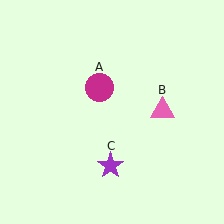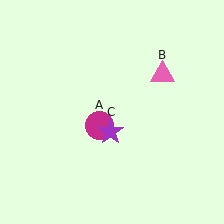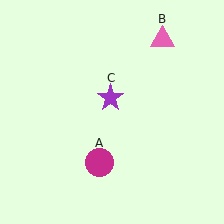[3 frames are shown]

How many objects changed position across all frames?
3 objects changed position: magenta circle (object A), pink triangle (object B), purple star (object C).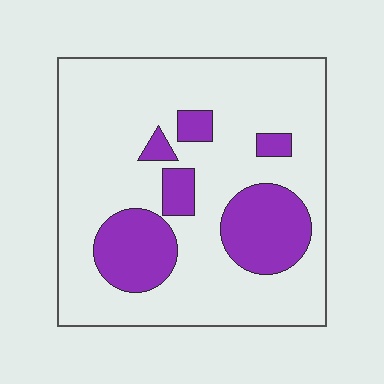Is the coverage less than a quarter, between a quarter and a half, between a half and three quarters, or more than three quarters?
Less than a quarter.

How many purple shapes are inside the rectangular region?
6.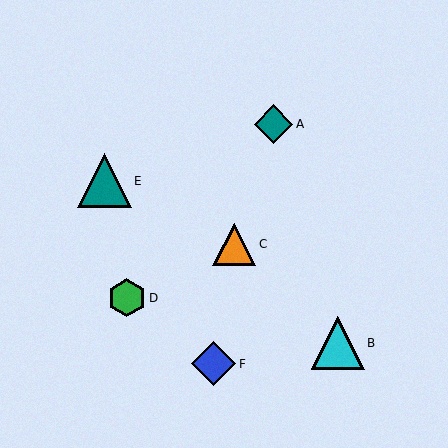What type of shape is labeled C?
Shape C is an orange triangle.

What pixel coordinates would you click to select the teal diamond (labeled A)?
Click at (273, 124) to select the teal diamond A.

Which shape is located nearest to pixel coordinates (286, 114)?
The teal diamond (labeled A) at (273, 124) is nearest to that location.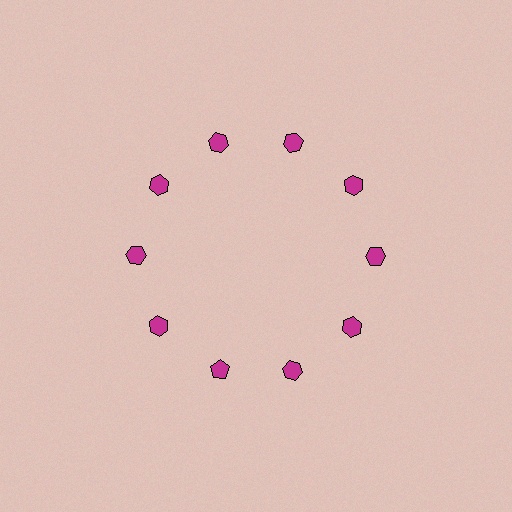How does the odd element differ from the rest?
It has a different shape: pentagon instead of hexagon.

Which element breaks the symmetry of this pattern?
The magenta pentagon at roughly the 7 o'clock position breaks the symmetry. All other shapes are magenta hexagons.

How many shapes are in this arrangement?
There are 10 shapes arranged in a ring pattern.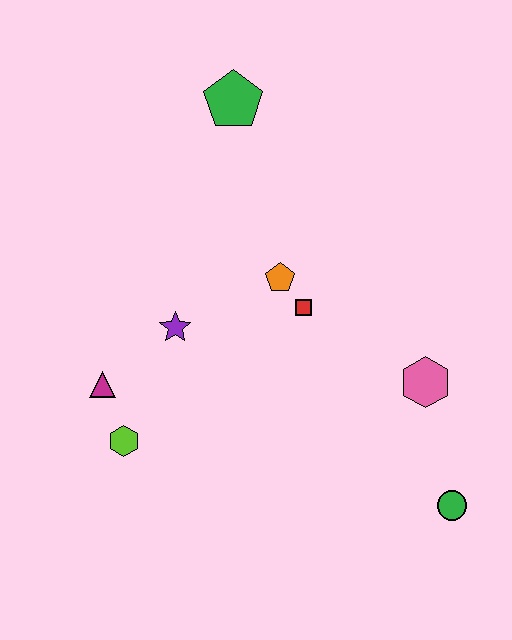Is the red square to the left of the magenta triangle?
No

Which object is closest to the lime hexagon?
The magenta triangle is closest to the lime hexagon.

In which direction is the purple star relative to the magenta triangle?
The purple star is to the right of the magenta triangle.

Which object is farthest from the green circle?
The green pentagon is farthest from the green circle.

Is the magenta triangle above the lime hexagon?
Yes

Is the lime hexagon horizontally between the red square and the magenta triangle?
Yes